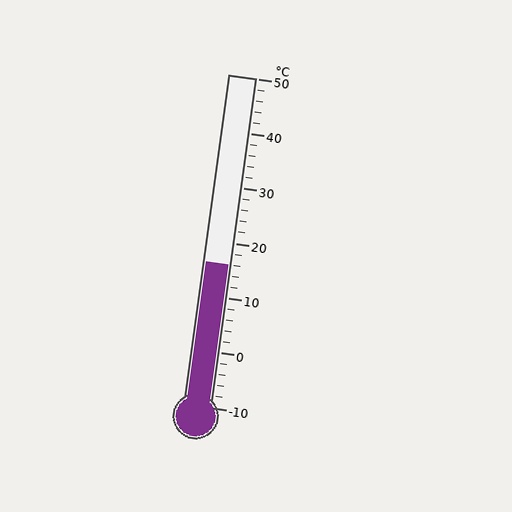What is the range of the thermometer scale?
The thermometer scale ranges from -10°C to 50°C.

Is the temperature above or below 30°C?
The temperature is below 30°C.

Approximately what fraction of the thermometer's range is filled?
The thermometer is filled to approximately 45% of its range.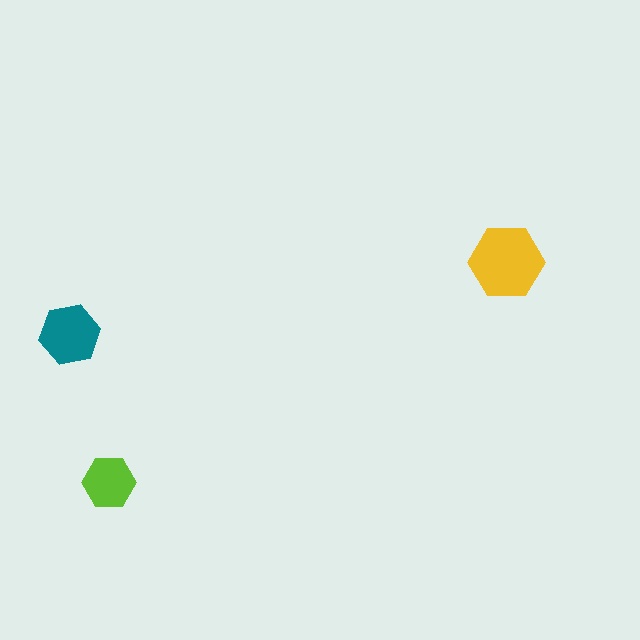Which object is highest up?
The yellow hexagon is topmost.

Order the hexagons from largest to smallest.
the yellow one, the teal one, the lime one.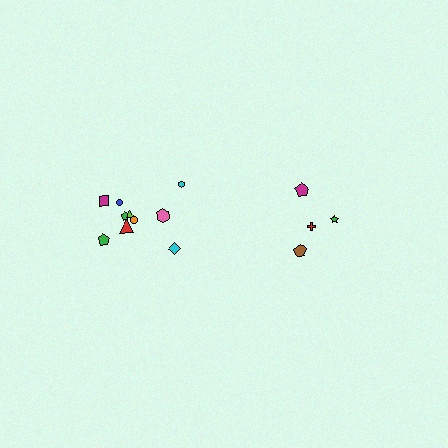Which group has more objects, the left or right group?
The left group.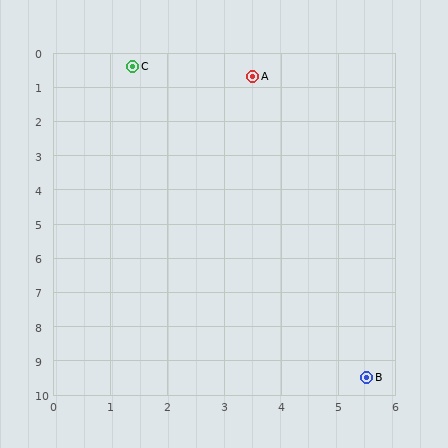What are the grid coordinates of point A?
Point A is at approximately (3.5, 0.7).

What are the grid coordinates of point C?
Point C is at approximately (1.4, 0.4).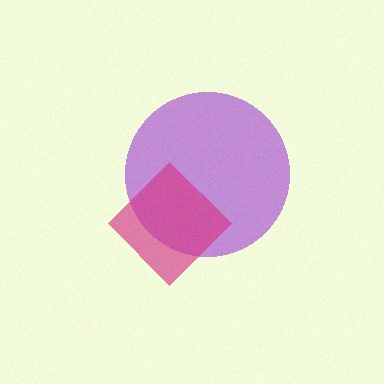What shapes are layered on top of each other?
The layered shapes are: a purple circle, a magenta diamond.